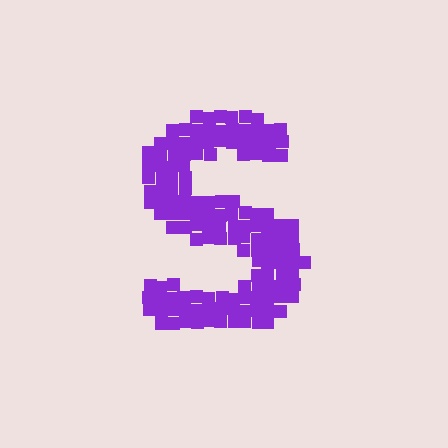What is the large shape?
The large shape is the letter S.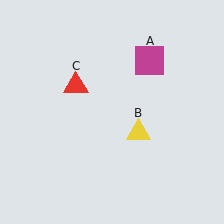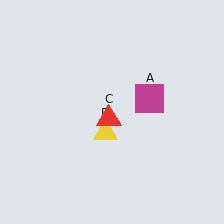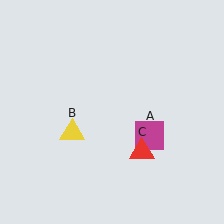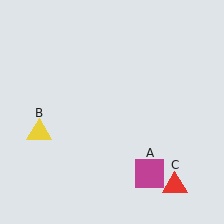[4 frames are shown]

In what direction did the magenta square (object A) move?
The magenta square (object A) moved down.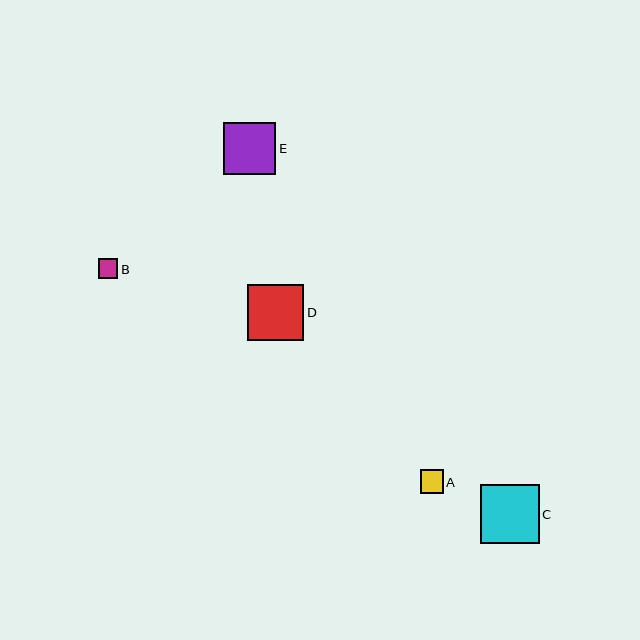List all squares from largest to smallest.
From largest to smallest: C, D, E, A, B.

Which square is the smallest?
Square B is the smallest with a size of approximately 19 pixels.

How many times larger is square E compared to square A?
Square E is approximately 2.3 times the size of square A.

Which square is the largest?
Square C is the largest with a size of approximately 59 pixels.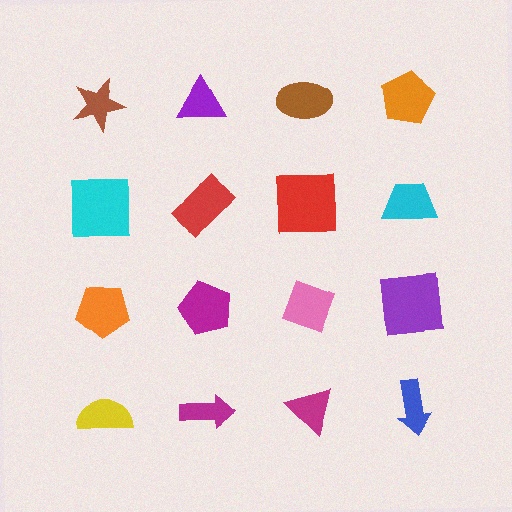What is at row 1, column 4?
An orange pentagon.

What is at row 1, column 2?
A purple triangle.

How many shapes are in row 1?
4 shapes.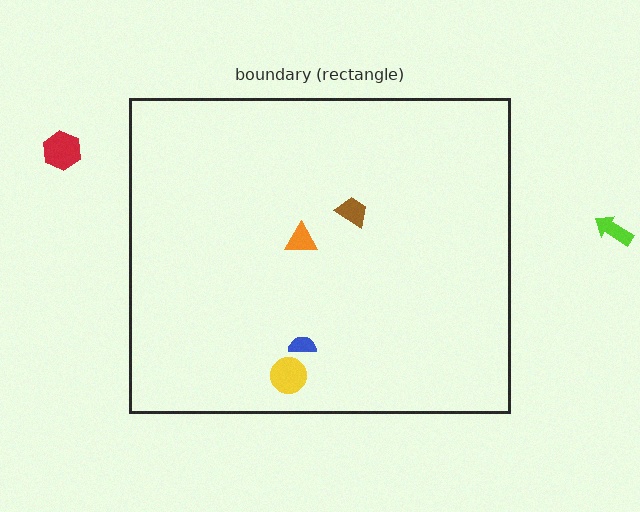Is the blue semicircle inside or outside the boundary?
Inside.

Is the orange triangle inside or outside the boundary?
Inside.